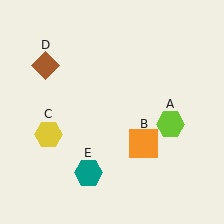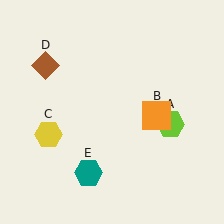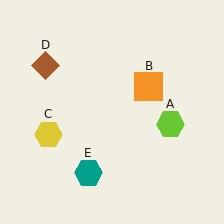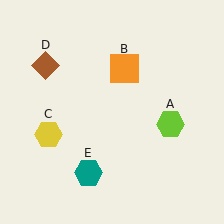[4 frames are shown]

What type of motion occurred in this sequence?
The orange square (object B) rotated counterclockwise around the center of the scene.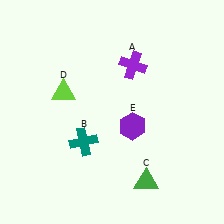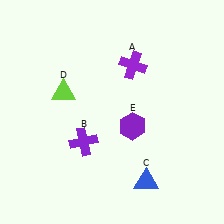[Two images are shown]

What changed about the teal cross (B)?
In Image 1, B is teal. In Image 2, it changed to purple.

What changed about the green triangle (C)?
In Image 1, C is green. In Image 2, it changed to blue.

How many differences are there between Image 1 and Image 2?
There are 2 differences between the two images.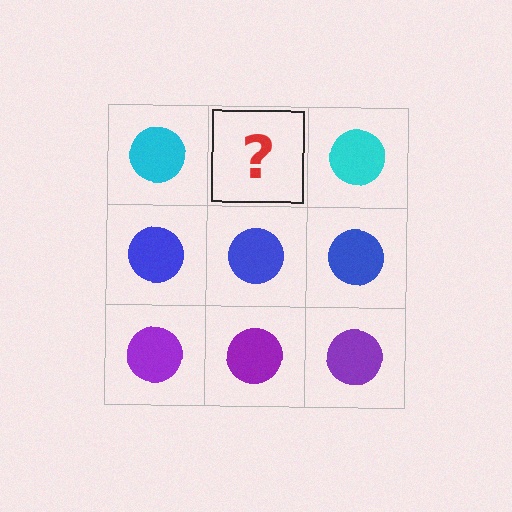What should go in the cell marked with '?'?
The missing cell should contain a cyan circle.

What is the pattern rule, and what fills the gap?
The rule is that each row has a consistent color. The gap should be filled with a cyan circle.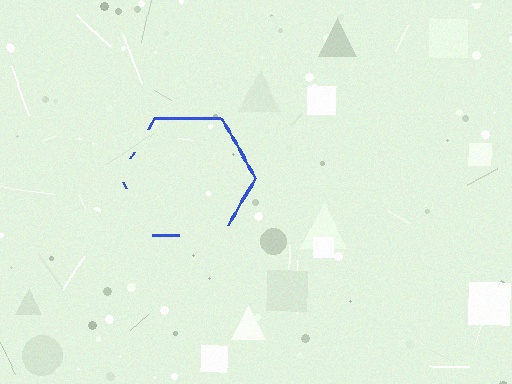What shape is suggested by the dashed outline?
The dashed outline suggests a hexagon.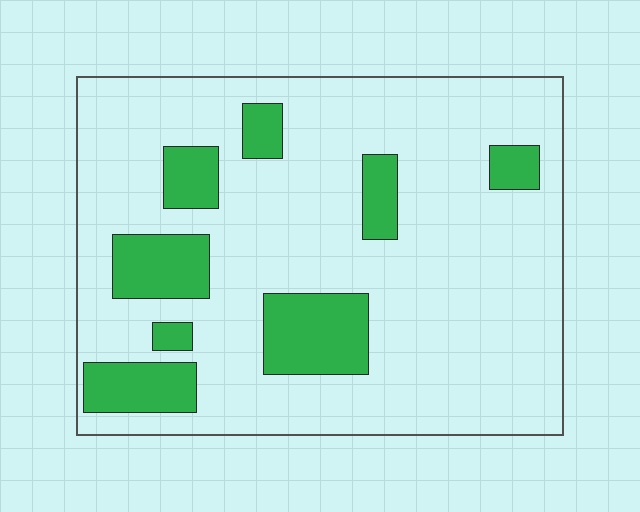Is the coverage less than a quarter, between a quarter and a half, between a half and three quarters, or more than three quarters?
Less than a quarter.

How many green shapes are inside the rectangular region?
8.